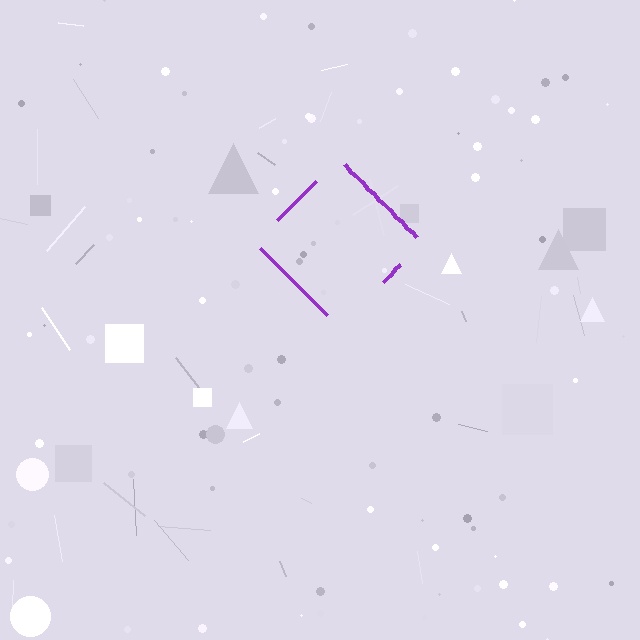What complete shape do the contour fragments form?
The contour fragments form a diamond.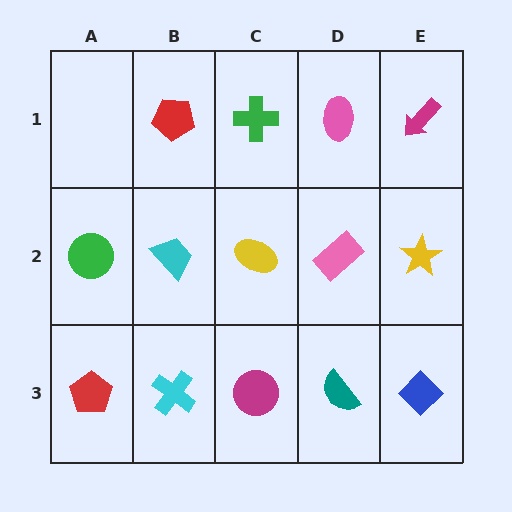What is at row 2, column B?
A cyan trapezoid.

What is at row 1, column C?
A green cross.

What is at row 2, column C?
A yellow ellipse.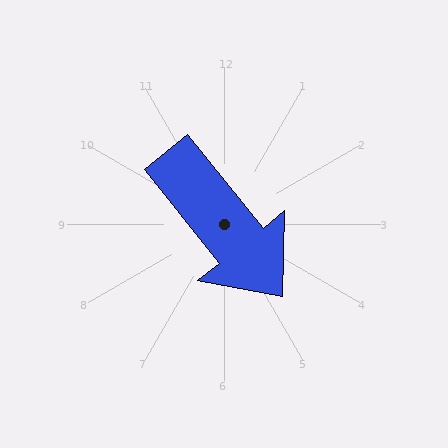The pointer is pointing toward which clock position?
Roughly 5 o'clock.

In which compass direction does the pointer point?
Southeast.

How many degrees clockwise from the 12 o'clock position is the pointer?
Approximately 141 degrees.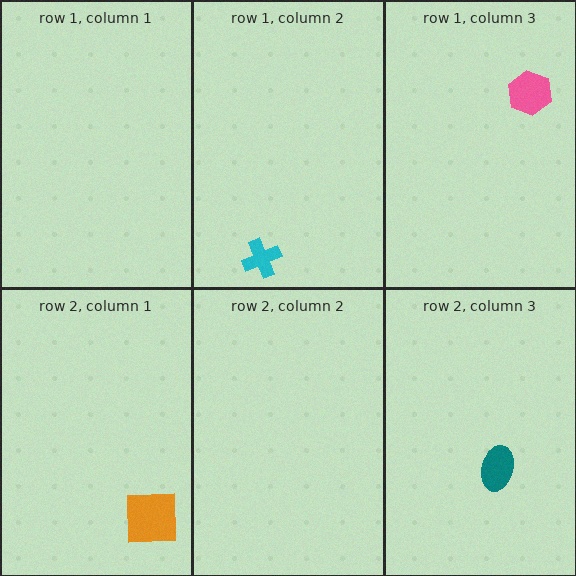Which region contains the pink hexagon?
The row 1, column 3 region.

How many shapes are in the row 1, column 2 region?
1.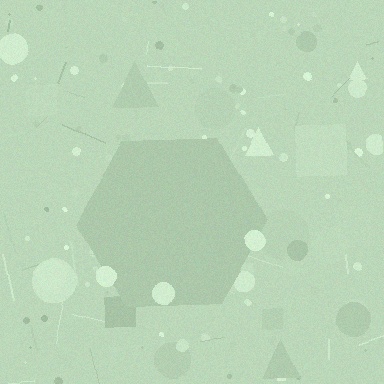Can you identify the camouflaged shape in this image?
The camouflaged shape is a hexagon.